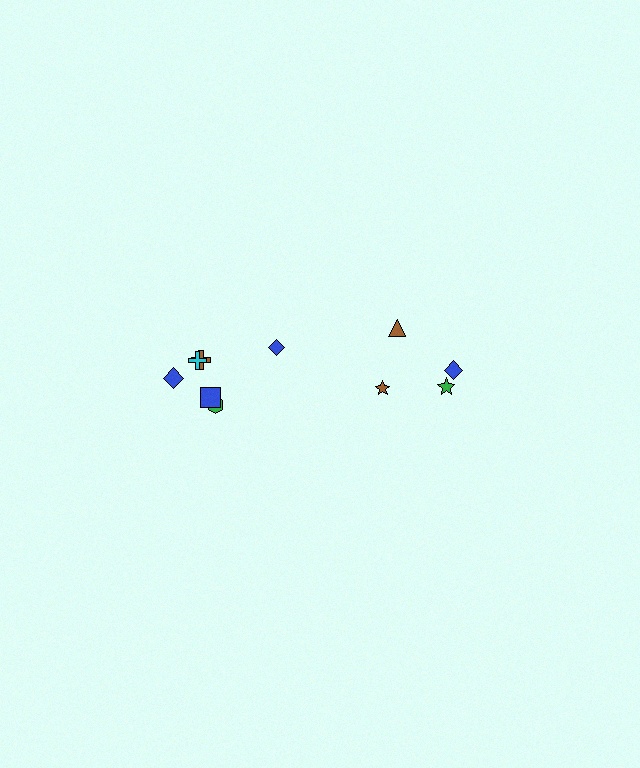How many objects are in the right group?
There are 4 objects.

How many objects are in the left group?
There are 6 objects.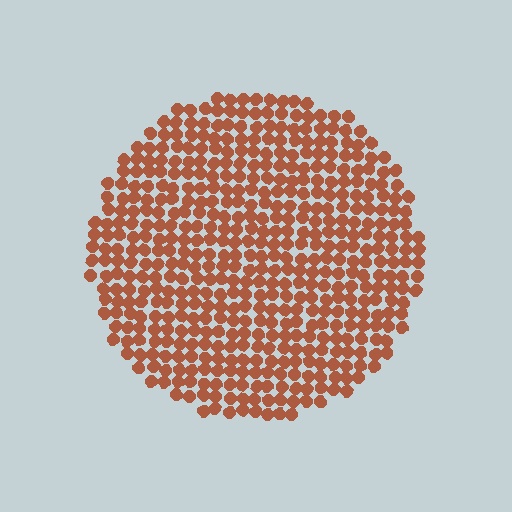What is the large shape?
The large shape is a circle.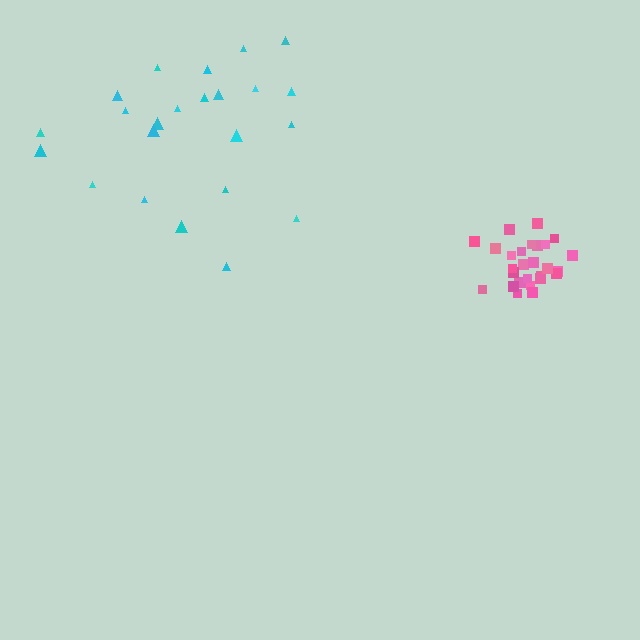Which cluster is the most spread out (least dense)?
Cyan.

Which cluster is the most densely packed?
Pink.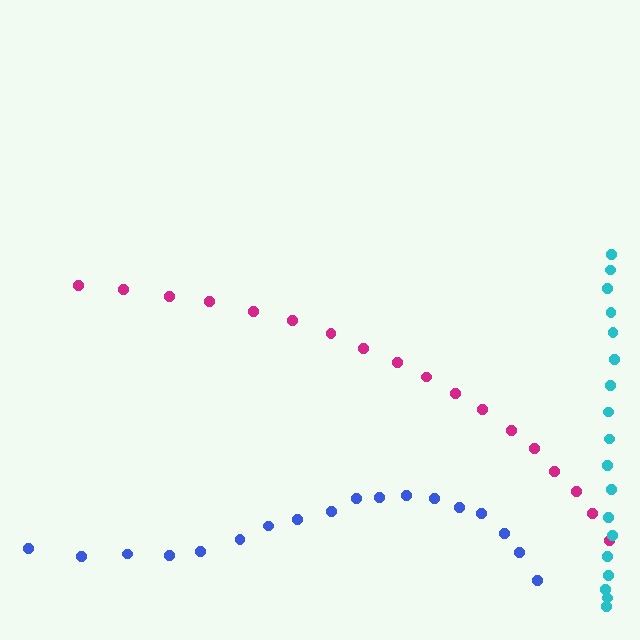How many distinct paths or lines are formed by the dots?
There are 3 distinct paths.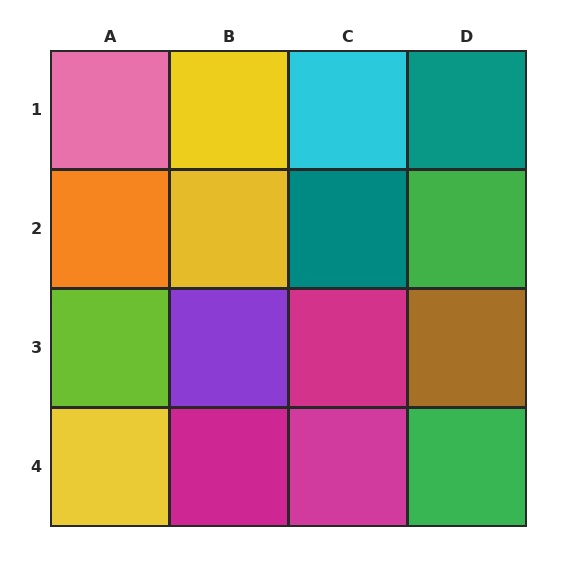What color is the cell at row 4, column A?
Yellow.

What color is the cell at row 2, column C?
Teal.